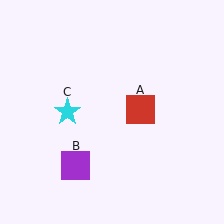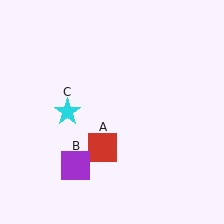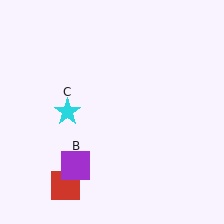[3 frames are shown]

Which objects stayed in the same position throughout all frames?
Purple square (object B) and cyan star (object C) remained stationary.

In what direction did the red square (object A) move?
The red square (object A) moved down and to the left.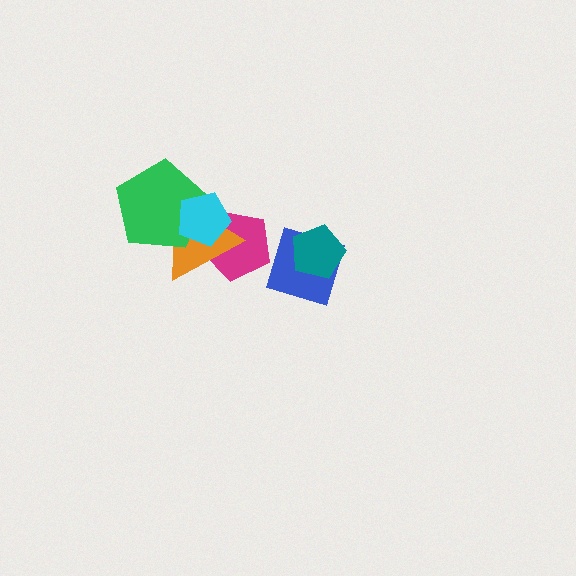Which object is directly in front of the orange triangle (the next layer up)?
The green pentagon is directly in front of the orange triangle.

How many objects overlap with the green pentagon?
2 objects overlap with the green pentagon.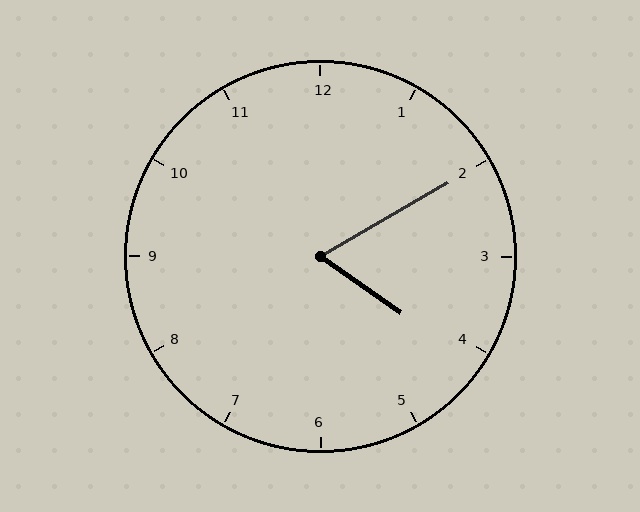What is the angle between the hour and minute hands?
Approximately 65 degrees.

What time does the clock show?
4:10.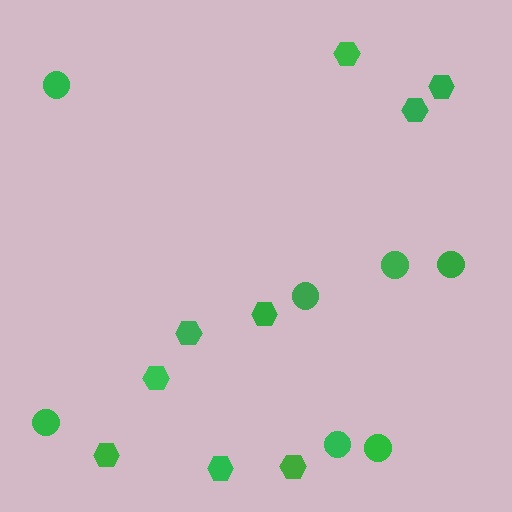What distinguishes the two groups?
There are 2 groups: one group of hexagons (9) and one group of circles (7).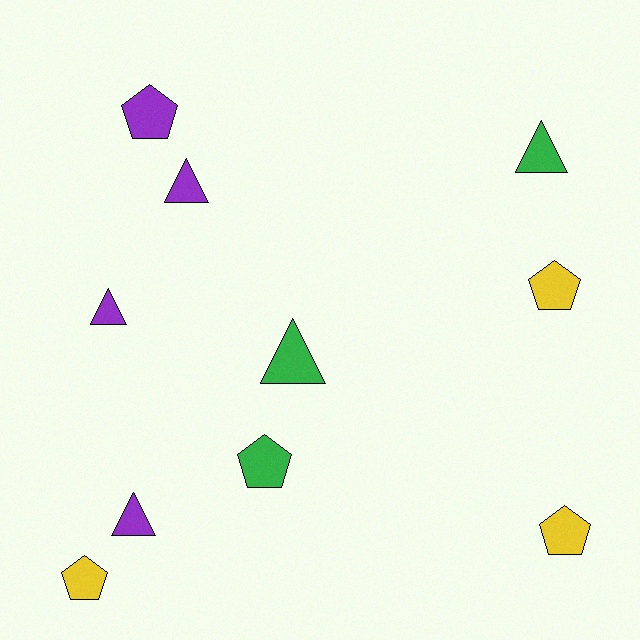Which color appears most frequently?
Purple, with 4 objects.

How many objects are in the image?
There are 10 objects.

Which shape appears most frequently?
Pentagon, with 5 objects.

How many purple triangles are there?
There are 3 purple triangles.